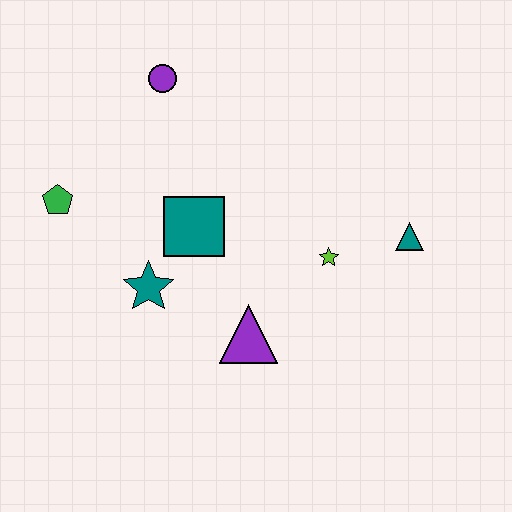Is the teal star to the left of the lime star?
Yes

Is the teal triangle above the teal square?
No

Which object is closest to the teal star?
The teal square is closest to the teal star.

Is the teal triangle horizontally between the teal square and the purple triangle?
No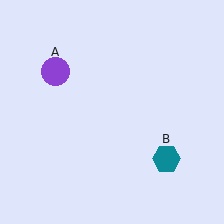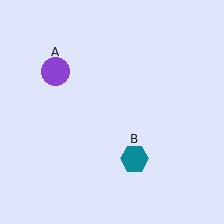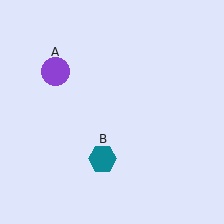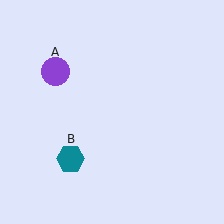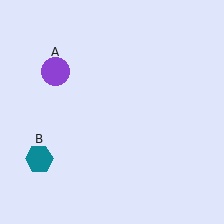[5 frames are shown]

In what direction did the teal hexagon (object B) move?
The teal hexagon (object B) moved left.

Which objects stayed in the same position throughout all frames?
Purple circle (object A) remained stationary.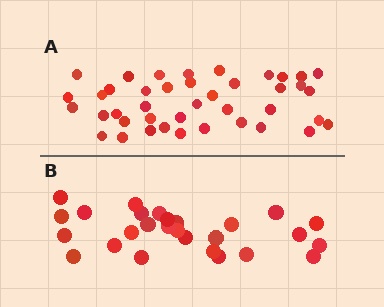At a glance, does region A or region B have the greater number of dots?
Region A (the top region) has more dots.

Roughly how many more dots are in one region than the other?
Region A has approximately 15 more dots than region B.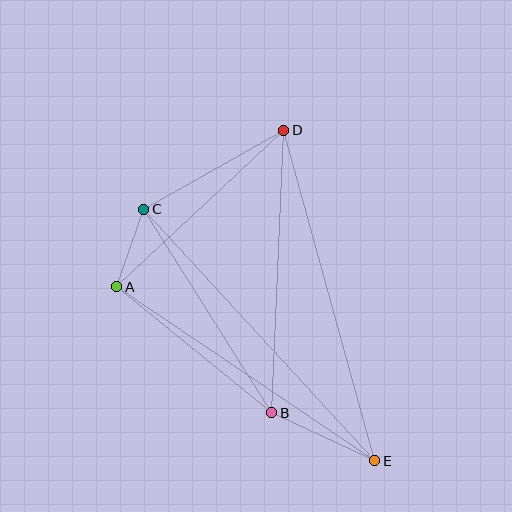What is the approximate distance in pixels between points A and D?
The distance between A and D is approximately 229 pixels.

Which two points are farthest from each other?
Points D and E are farthest from each other.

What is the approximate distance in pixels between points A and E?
The distance between A and E is approximately 311 pixels.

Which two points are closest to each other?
Points A and C are closest to each other.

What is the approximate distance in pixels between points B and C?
The distance between B and C is approximately 241 pixels.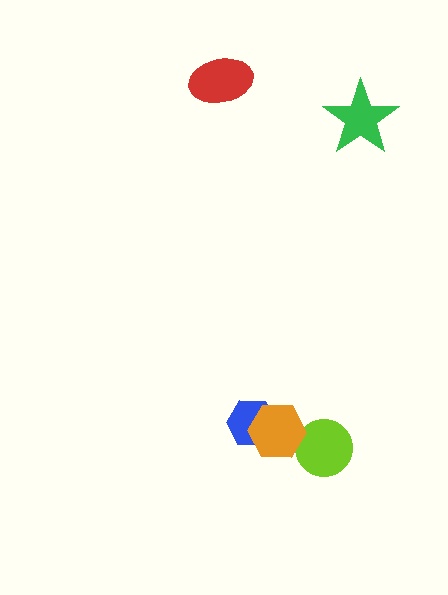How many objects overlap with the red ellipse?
0 objects overlap with the red ellipse.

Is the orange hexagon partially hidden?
No, no other shape covers it.